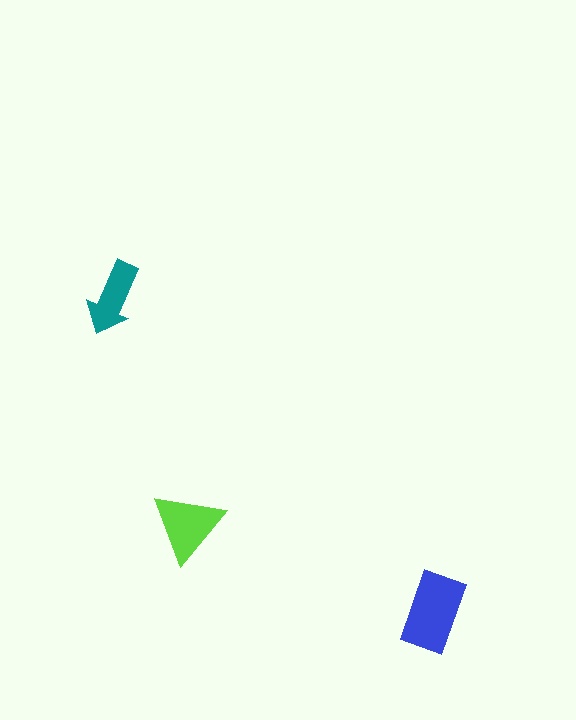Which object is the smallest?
The teal arrow.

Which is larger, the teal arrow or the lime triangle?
The lime triangle.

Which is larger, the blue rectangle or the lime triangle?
The blue rectangle.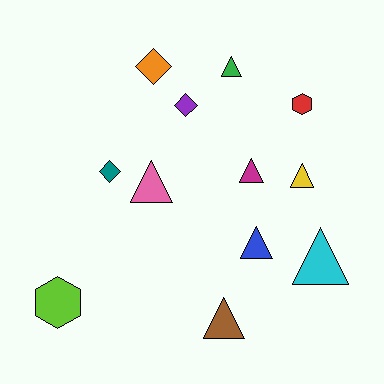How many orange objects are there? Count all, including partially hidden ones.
There is 1 orange object.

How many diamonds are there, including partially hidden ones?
There are 3 diamonds.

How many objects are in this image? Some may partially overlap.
There are 12 objects.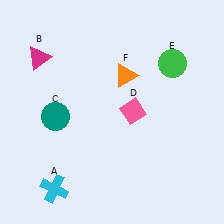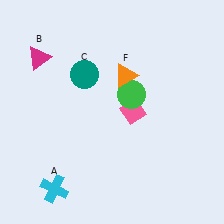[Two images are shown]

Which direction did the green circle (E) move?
The green circle (E) moved left.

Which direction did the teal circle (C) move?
The teal circle (C) moved up.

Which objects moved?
The objects that moved are: the teal circle (C), the green circle (E).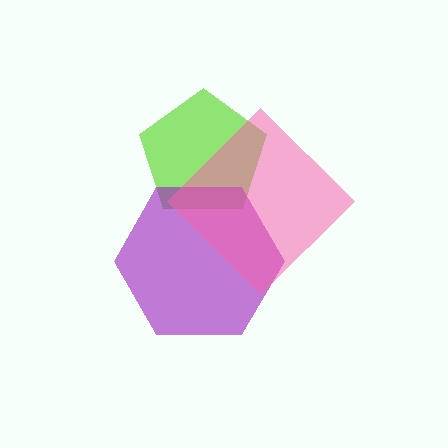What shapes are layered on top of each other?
The layered shapes are: a lime pentagon, a purple hexagon, a pink diamond.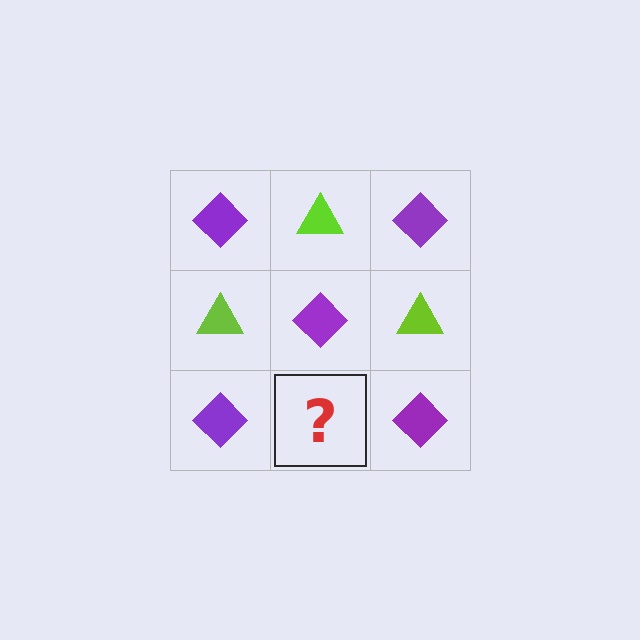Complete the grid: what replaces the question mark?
The question mark should be replaced with a lime triangle.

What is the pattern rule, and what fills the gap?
The rule is that it alternates purple diamond and lime triangle in a checkerboard pattern. The gap should be filled with a lime triangle.